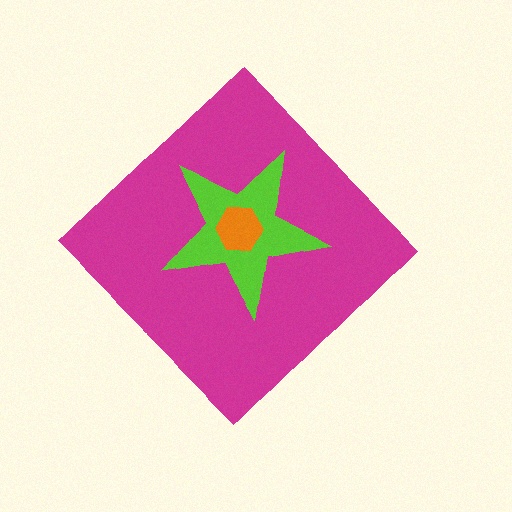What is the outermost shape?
The magenta diamond.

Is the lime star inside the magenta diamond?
Yes.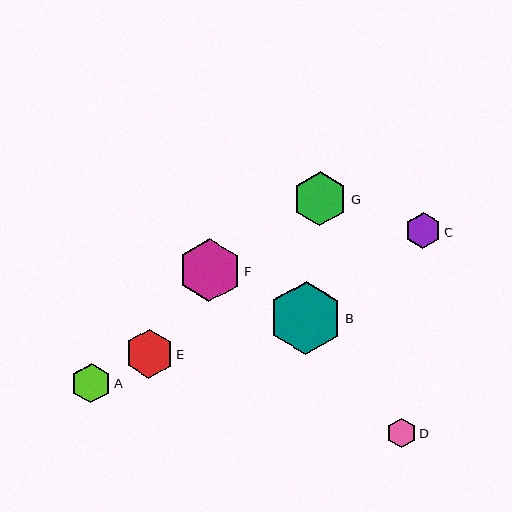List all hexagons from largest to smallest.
From largest to smallest: B, F, G, E, A, C, D.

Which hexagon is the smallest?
Hexagon D is the smallest with a size of approximately 30 pixels.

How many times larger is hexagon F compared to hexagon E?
Hexagon F is approximately 1.3 times the size of hexagon E.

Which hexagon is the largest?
Hexagon B is the largest with a size of approximately 73 pixels.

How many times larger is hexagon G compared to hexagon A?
Hexagon G is approximately 1.4 times the size of hexagon A.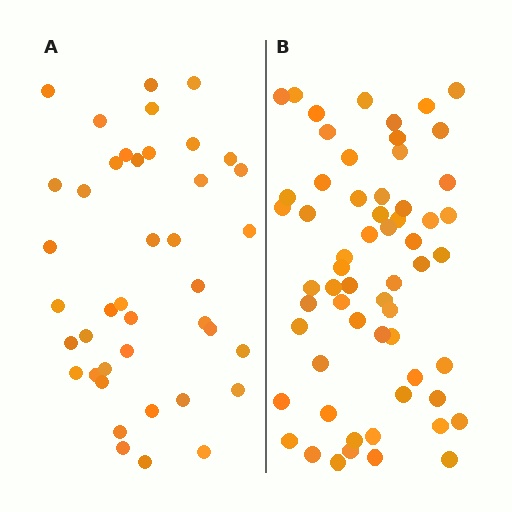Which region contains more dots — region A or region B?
Region B (the right region) has more dots.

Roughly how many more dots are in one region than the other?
Region B has approximately 20 more dots than region A.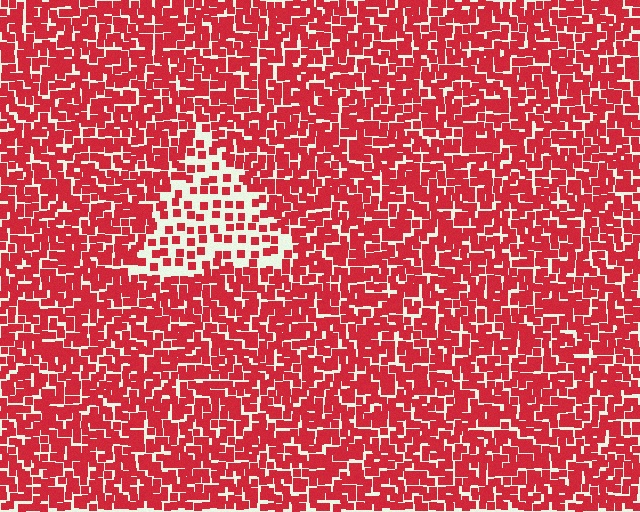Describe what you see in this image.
The image contains small red elements arranged at two different densities. A triangle-shaped region is visible where the elements are less densely packed than the surrounding area.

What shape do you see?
I see a triangle.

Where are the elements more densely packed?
The elements are more densely packed outside the triangle boundary.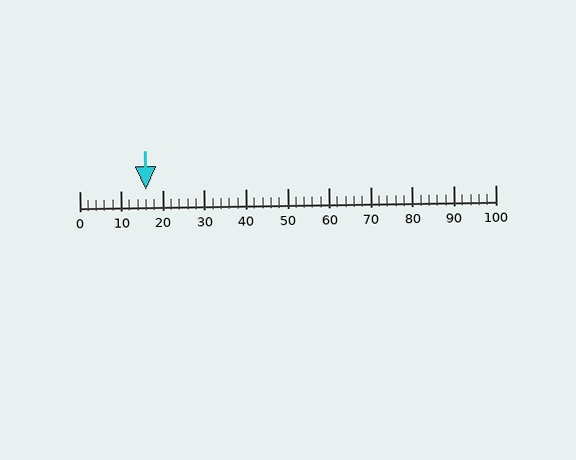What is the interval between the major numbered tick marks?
The major tick marks are spaced 10 units apart.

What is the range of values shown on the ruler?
The ruler shows values from 0 to 100.